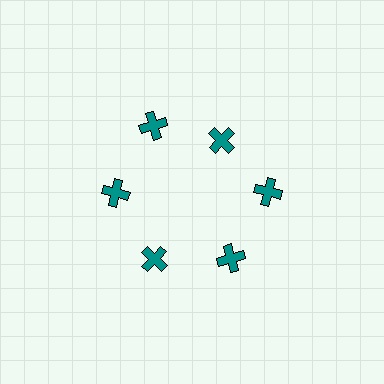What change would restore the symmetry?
The symmetry would be restored by moving it outward, back onto the ring so that all 6 crosses sit at equal angles and equal distance from the center.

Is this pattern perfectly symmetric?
No. The 6 teal crosses are arranged in a ring, but one element near the 1 o'clock position is pulled inward toward the center, breaking the 6-fold rotational symmetry.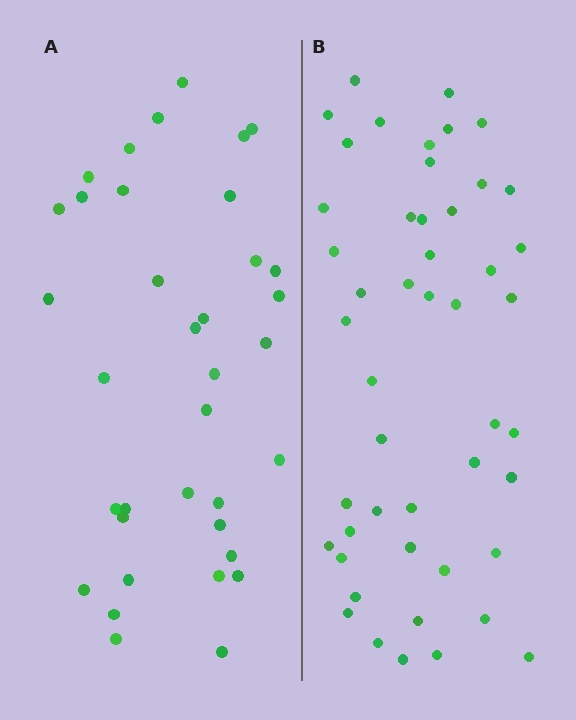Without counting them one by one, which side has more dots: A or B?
Region B (the right region) has more dots.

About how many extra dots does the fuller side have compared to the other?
Region B has roughly 12 or so more dots than region A.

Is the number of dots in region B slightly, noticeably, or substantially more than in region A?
Region B has noticeably more, but not dramatically so. The ratio is roughly 1.3 to 1.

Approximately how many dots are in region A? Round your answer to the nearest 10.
About 40 dots. (The exact count is 36, which rounds to 40.)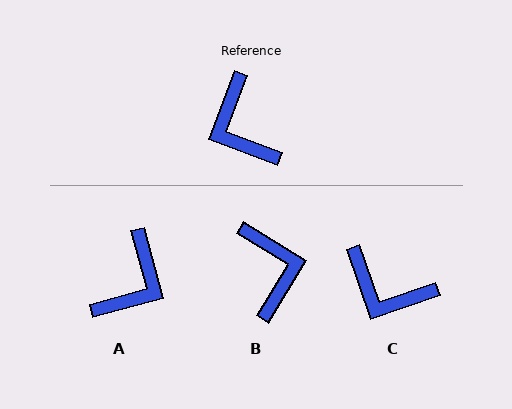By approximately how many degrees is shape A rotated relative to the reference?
Approximately 126 degrees counter-clockwise.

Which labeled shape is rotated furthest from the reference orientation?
B, about 169 degrees away.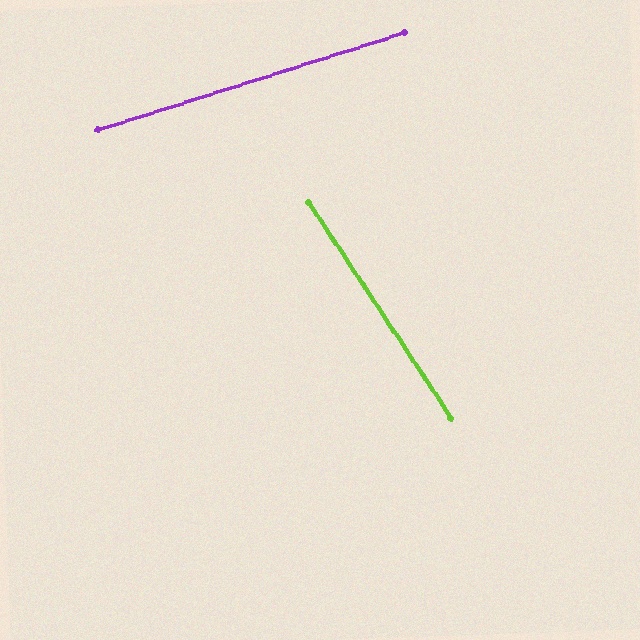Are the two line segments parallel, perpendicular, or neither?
Neither parallel nor perpendicular — they differ by about 74°.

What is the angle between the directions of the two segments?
Approximately 74 degrees.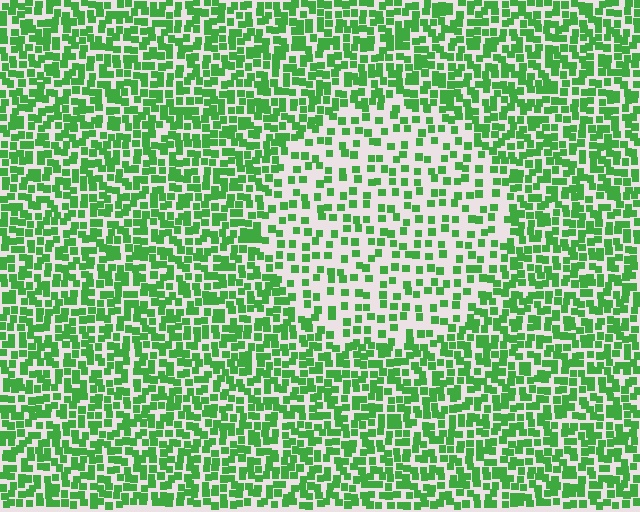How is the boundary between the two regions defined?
The boundary is defined by a change in element density (approximately 2.0x ratio). All elements are the same color, size, and shape.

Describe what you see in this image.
The image contains small green elements arranged at two different densities. A circle-shaped region is visible where the elements are less densely packed than the surrounding area.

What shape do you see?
I see a circle.